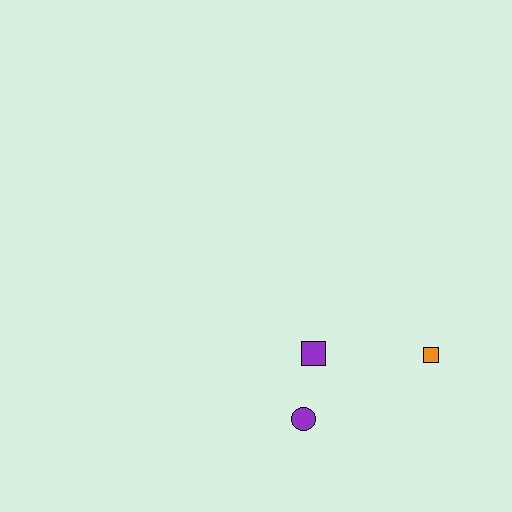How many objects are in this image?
There are 3 objects.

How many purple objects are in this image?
There are 2 purple objects.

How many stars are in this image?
There are no stars.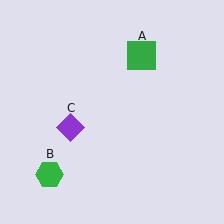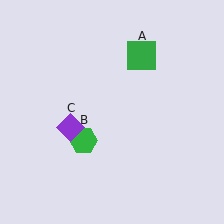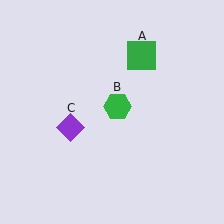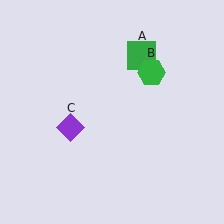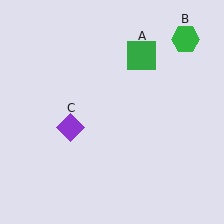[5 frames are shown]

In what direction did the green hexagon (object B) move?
The green hexagon (object B) moved up and to the right.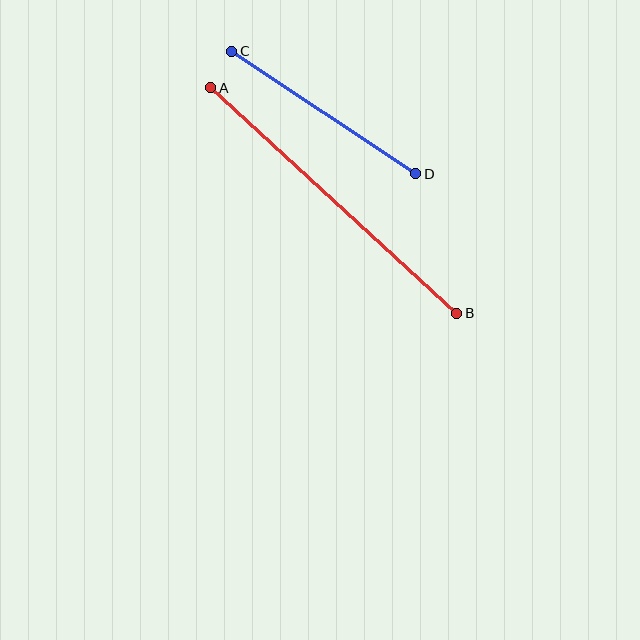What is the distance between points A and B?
The distance is approximately 334 pixels.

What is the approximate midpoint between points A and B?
The midpoint is at approximately (334, 200) pixels.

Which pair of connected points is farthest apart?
Points A and B are farthest apart.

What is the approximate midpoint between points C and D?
The midpoint is at approximately (324, 113) pixels.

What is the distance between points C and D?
The distance is approximately 221 pixels.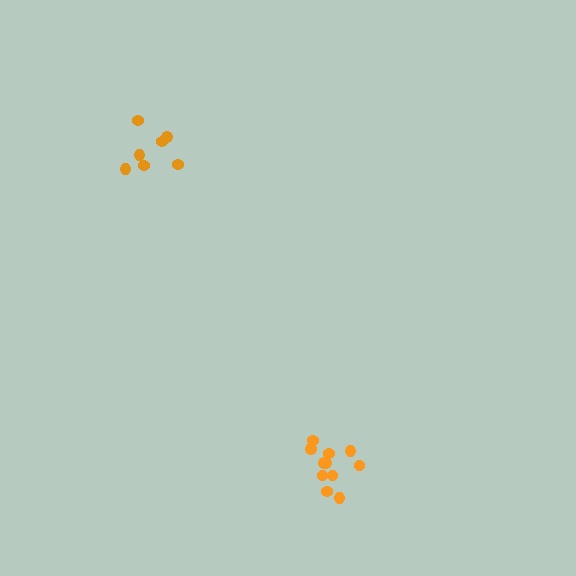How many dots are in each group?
Group 1: 7 dots, Group 2: 11 dots (18 total).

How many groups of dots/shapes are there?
There are 2 groups.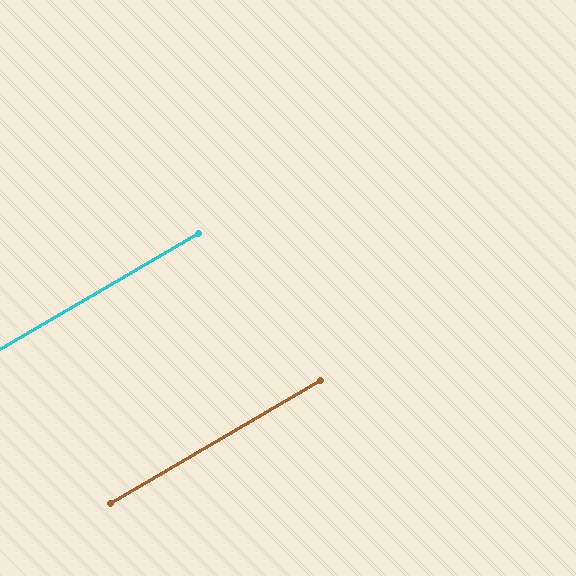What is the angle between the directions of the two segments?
Approximately 0 degrees.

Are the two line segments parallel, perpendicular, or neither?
Parallel — their directions differ by only 0.2°.